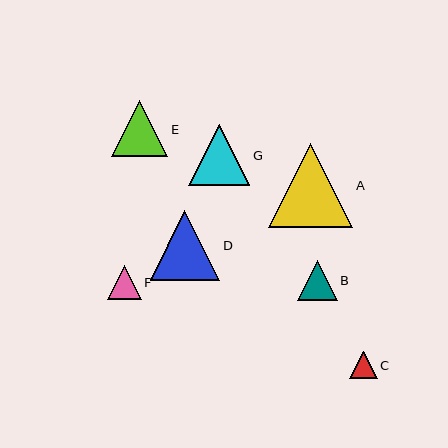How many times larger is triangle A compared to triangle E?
Triangle A is approximately 1.5 times the size of triangle E.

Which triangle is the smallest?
Triangle C is the smallest with a size of approximately 27 pixels.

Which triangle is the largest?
Triangle A is the largest with a size of approximately 84 pixels.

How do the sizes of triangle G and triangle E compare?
Triangle G and triangle E are approximately the same size.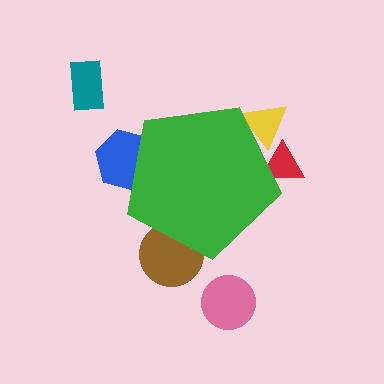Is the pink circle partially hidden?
No, the pink circle is fully visible.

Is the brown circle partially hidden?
Yes, the brown circle is partially hidden behind the green pentagon.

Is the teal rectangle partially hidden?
No, the teal rectangle is fully visible.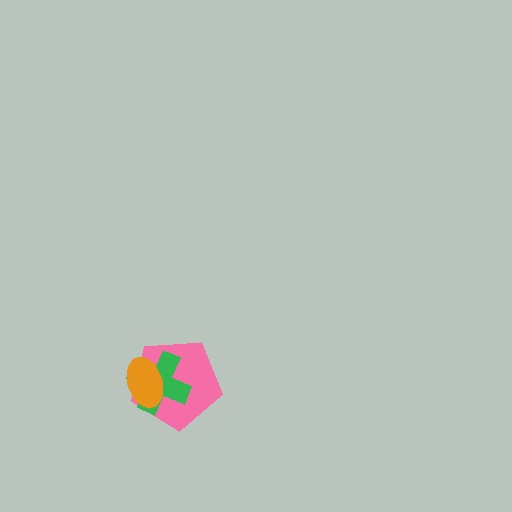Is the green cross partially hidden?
Yes, it is partially covered by another shape.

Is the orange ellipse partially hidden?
No, no other shape covers it.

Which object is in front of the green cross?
The orange ellipse is in front of the green cross.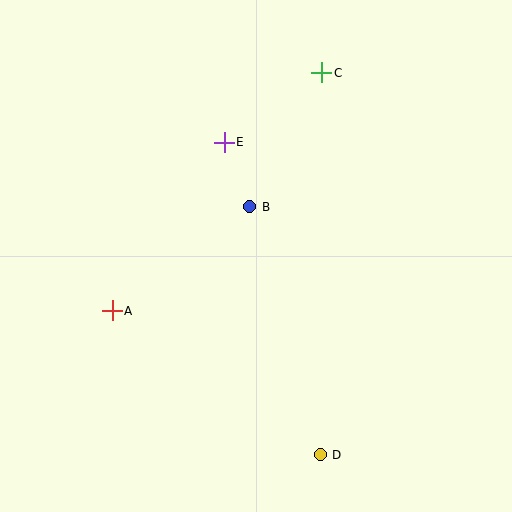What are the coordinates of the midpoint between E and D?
The midpoint between E and D is at (272, 299).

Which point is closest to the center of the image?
Point B at (250, 207) is closest to the center.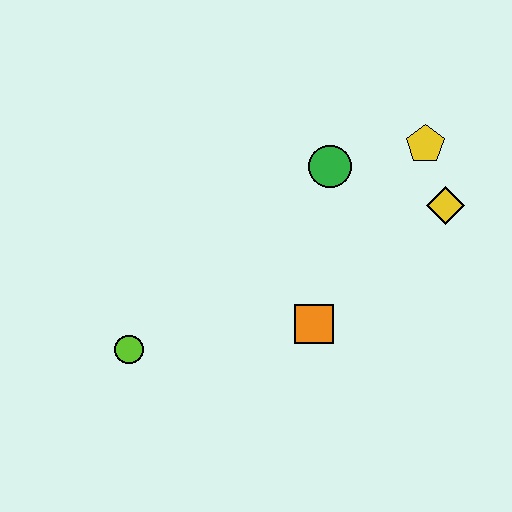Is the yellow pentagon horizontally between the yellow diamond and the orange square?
Yes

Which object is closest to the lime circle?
The orange square is closest to the lime circle.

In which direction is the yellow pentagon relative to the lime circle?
The yellow pentagon is to the right of the lime circle.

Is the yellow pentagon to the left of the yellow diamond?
Yes